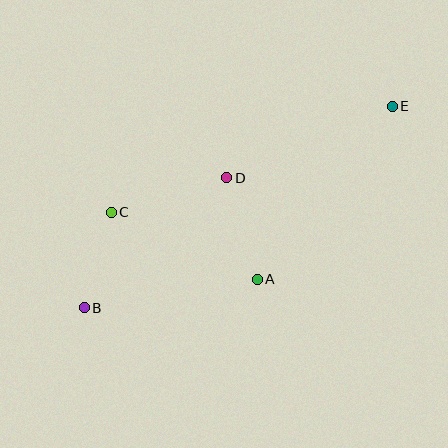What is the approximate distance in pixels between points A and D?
The distance between A and D is approximately 106 pixels.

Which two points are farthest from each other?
Points B and E are farthest from each other.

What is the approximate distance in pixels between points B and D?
The distance between B and D is approximately 193 pixels.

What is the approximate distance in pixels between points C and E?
The distance between C and E is approximately 300 pixels.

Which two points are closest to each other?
Points B and C are closest to each other.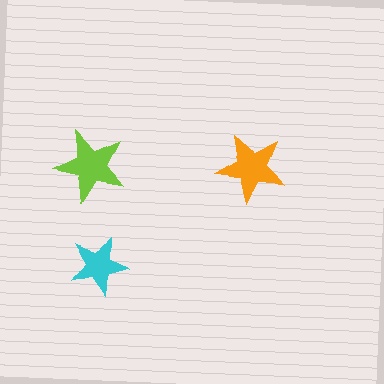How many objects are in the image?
There are 3 objects in the image.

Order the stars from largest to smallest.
the lime one, the orange one, the cyan one.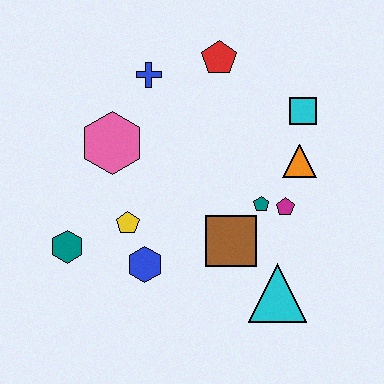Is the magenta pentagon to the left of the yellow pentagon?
No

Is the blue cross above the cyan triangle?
Yes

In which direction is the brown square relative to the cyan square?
The brown square is below the cyan square.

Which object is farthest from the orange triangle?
The teal hexagon is farthest from the orange triangle.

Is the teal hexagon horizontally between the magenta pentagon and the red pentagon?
No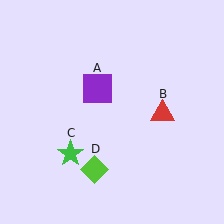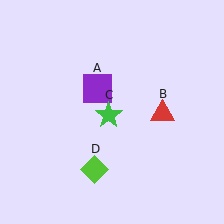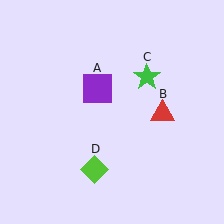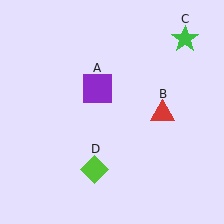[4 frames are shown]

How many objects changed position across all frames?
1 object changed position: green star (object C).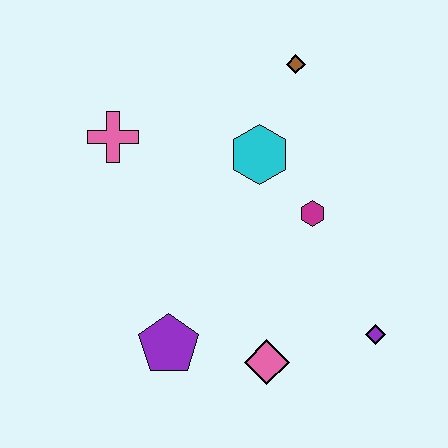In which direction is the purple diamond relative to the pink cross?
The purple diamond is to the right of the pink cross.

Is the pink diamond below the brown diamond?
Yes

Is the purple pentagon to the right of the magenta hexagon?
No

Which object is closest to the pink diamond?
The purple pentagon is closest to the pink diamond.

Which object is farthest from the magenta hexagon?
The pink cross is farthest from the magenta hexagon.